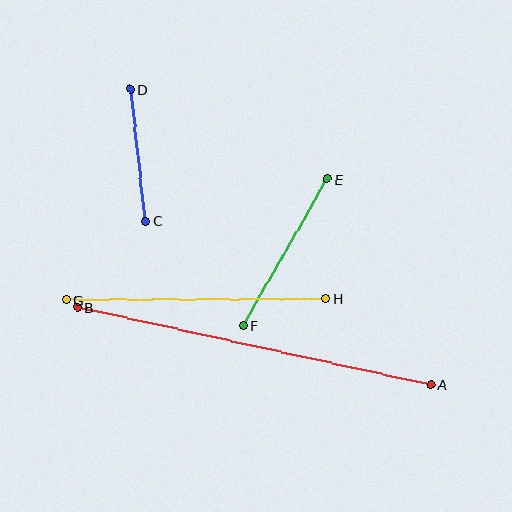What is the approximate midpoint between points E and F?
The midpoint is at approximately (285, 252) pixels.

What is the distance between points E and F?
The distance is approximately 169 pixels.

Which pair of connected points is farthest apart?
Points A and B are farthest apart.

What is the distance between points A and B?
The distance is approximately 362 pixels.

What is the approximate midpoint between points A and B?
The midpoint is at approximately (254, 346) pixels.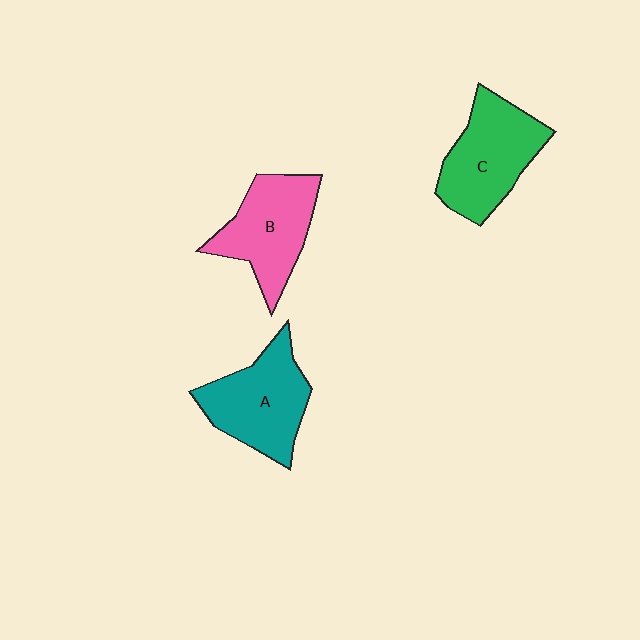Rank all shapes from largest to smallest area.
From largest to smallest: C (green), A (teal), B (pink).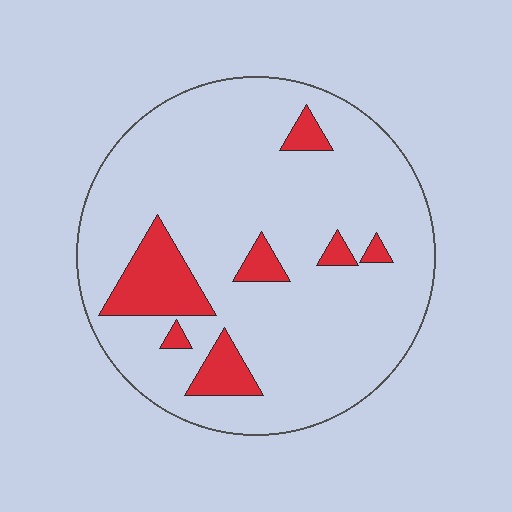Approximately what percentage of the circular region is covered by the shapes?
Approximately 15%.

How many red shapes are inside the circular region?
7.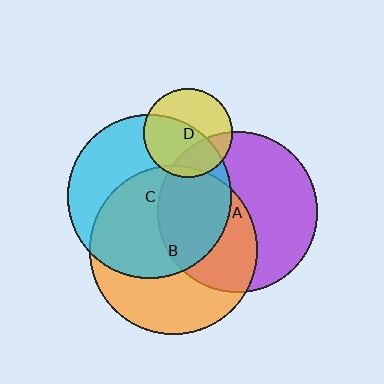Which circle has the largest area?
Circle B (orange).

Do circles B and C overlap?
Yes.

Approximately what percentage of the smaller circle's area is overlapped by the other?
Approximately 60%.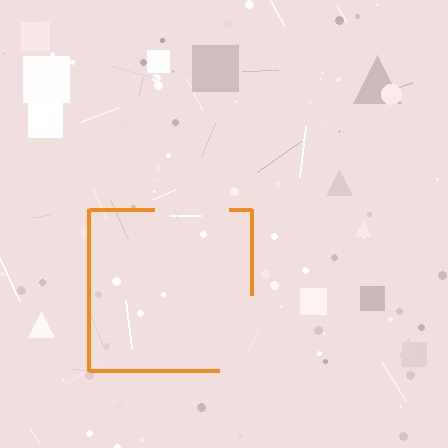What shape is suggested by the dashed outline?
The dashed outline suggests a square.